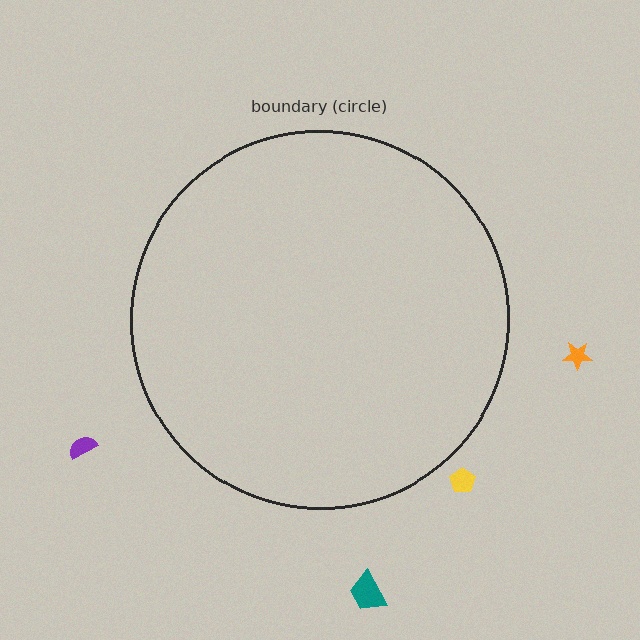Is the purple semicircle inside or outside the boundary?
Outside.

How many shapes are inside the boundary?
0 inside, 4 outside.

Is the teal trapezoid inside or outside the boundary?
Outside.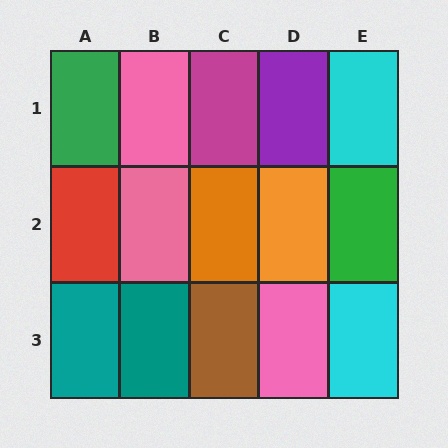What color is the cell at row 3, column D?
Pink.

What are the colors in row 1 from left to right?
Green, pink, magenta, purple, cyan.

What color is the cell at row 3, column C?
Brown.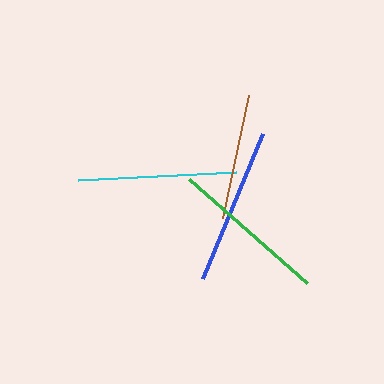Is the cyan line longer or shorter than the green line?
The cyan line is longer than the green line.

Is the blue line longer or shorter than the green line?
The green line is longer than the blue line.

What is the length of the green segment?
The green segment is approximately 158 pixels long.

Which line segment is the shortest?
The brown line is the shortest at approximately 126 pixels.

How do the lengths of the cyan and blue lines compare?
The cyan and blue lines are approximately the same length.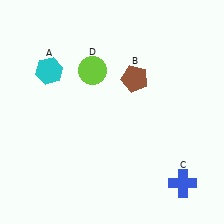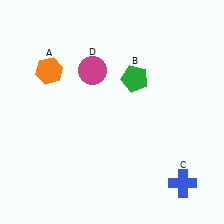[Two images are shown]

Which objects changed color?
A changed from cyan to orange. B changed from brown to green. D changed from lime to magenta.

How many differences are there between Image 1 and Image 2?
There are 3 differences between the two images.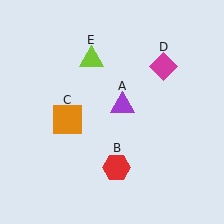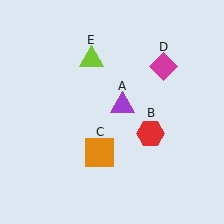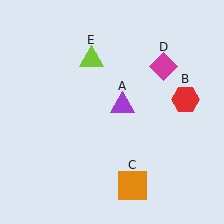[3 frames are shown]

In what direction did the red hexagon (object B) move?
The red hexagon (object B) moved up and to the right.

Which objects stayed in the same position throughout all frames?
Purple triangle (object A) and magenta diamond (object D) and lime triangle (object E) remained stationary.